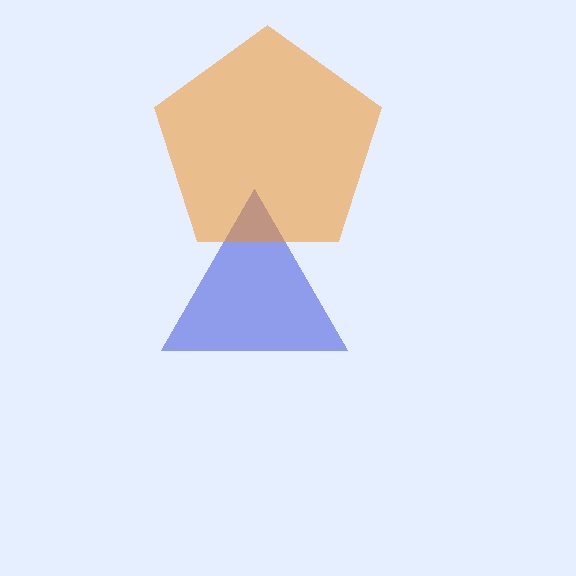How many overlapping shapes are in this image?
There are 2 overlapping shapes in the image.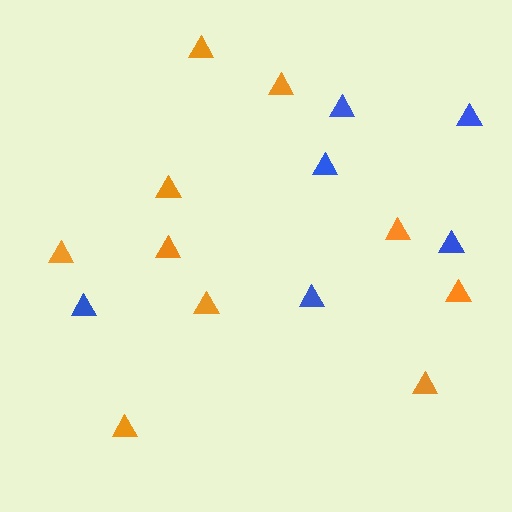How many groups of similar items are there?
There are 2 groups: one group of orange triangles (10) and one group of blue triangles (6).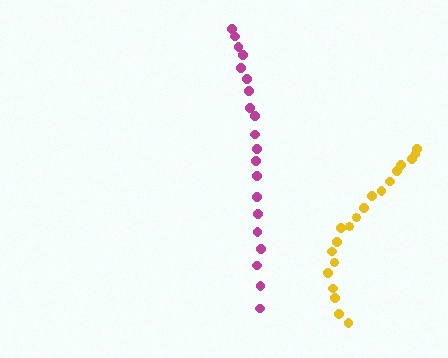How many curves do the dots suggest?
There are 2 distinct paths.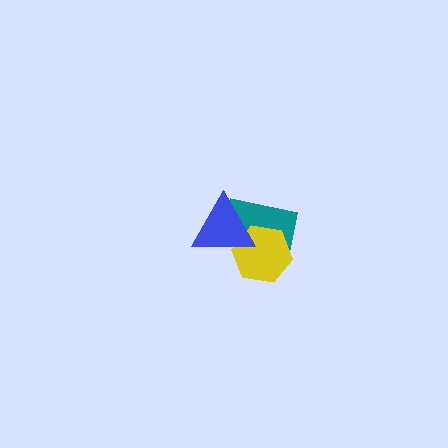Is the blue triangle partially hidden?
No, no other shape covers it.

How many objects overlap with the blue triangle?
2 objects overlap with the blue triangle.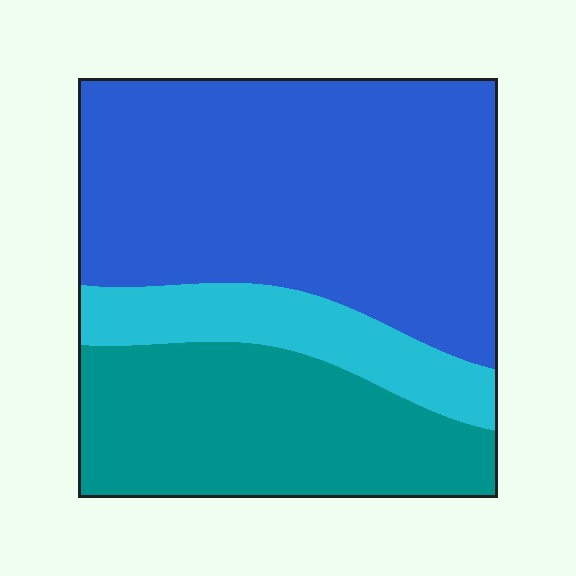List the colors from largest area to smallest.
From largest to smallest: blue, teal, cyan.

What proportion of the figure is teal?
Teal takes up about one third (1/3) of the figure.